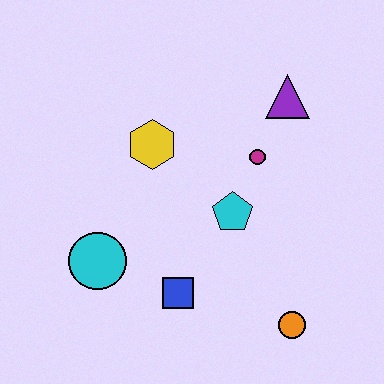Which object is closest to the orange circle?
The blue square is closest to the orange circle.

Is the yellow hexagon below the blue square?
No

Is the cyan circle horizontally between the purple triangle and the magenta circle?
No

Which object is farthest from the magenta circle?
The cyan circle is farthest from the magenta circle.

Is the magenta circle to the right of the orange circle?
No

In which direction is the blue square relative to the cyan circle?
The blue square is to the right of the cyan circle.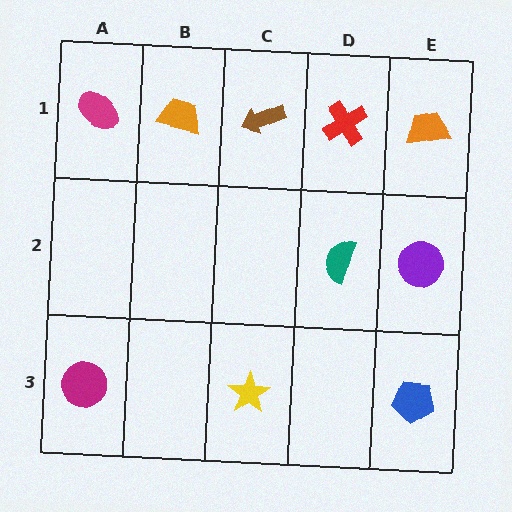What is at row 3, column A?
A magenta circle.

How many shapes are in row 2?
2 shapes.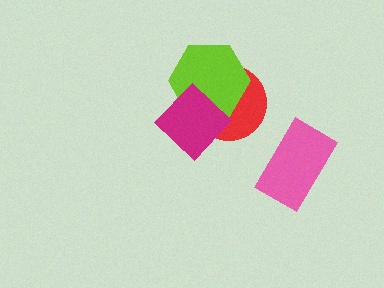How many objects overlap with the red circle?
2 objects overlap with the red circle.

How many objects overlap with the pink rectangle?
0 objects overlap with the pink rectangle.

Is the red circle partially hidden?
Yes, it is partially covered by another shape.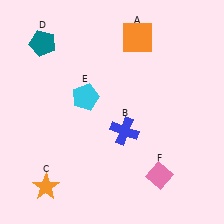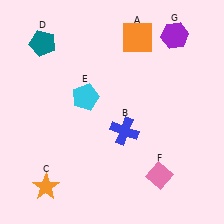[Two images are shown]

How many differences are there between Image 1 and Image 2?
There is 1 difference between the two images.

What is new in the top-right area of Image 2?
A purple hexagon (G) was added in the top-right area of Image 2.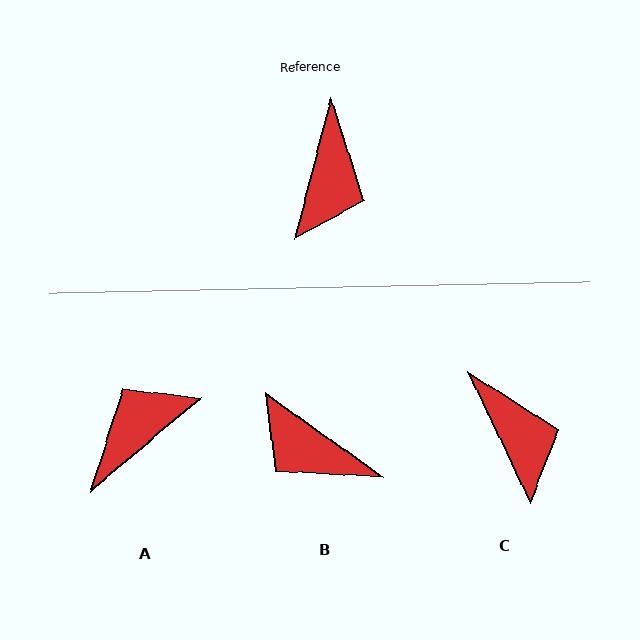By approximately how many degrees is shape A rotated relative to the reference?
Approximately 144 degrees counter-clockwise.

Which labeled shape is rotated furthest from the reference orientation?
A, about 144 degrees away.